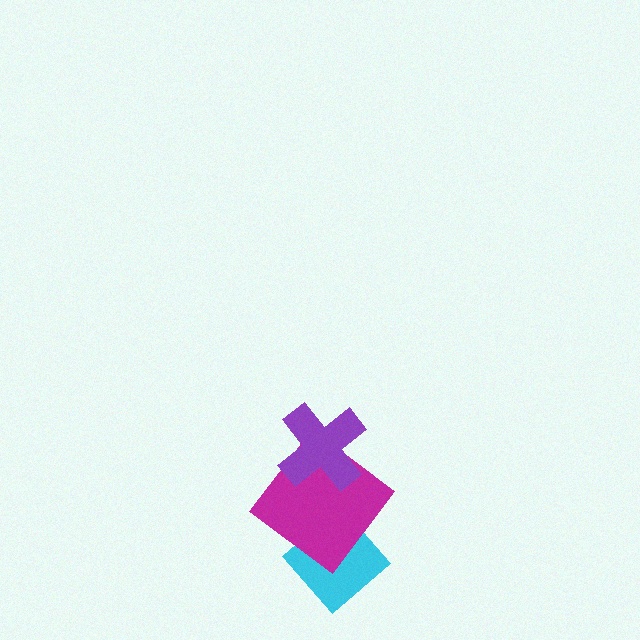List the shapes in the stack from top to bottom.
From top to bottom: the purple cross, the magenta diamond, the cyan diamond.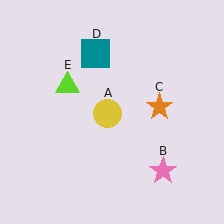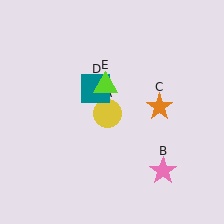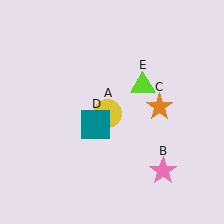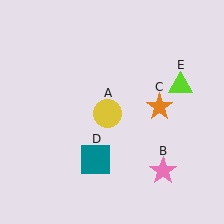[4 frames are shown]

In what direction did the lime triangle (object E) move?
The lime triangle (object E) moved right.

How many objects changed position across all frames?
2 objects changed position: teal square (object D), lime triangle (object E).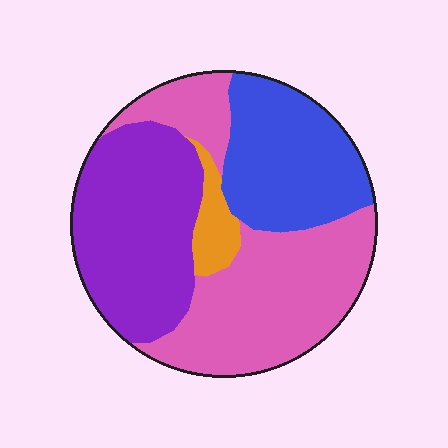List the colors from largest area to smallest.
From largest to smallest: pink, purple, blue, orange.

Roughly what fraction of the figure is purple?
Purple takes up between a sixth and a third of the figure.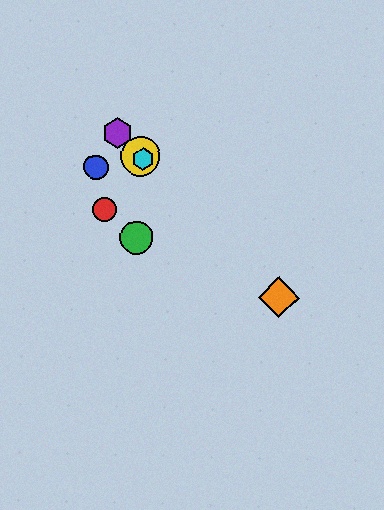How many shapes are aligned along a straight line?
4 shapes (the yellow circle, the purple hexagon, the orange diamond, the cyan hexagon) are aligned along a straight line.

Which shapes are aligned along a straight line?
The yellow circle, the purple hexagon, the orange diamond, the cyan hexagon are aligned along a straight line.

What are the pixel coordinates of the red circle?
The red circle is at (105, 209).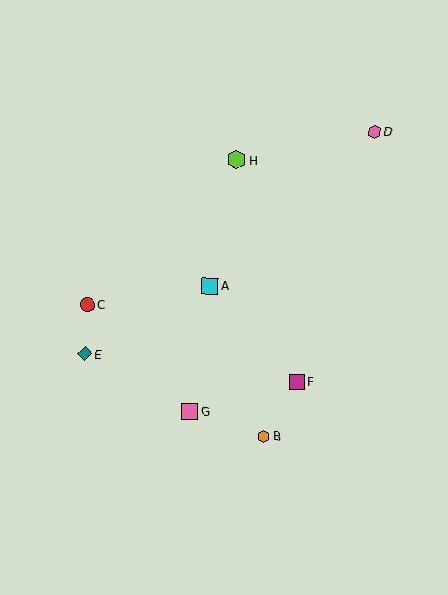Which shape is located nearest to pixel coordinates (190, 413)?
The pink square (labeled G) at (189, 412) is nearest to that location.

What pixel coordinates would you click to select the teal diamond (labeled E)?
Click at (85, 354) to select the teal diamond E.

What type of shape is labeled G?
Shape G is a pink square.